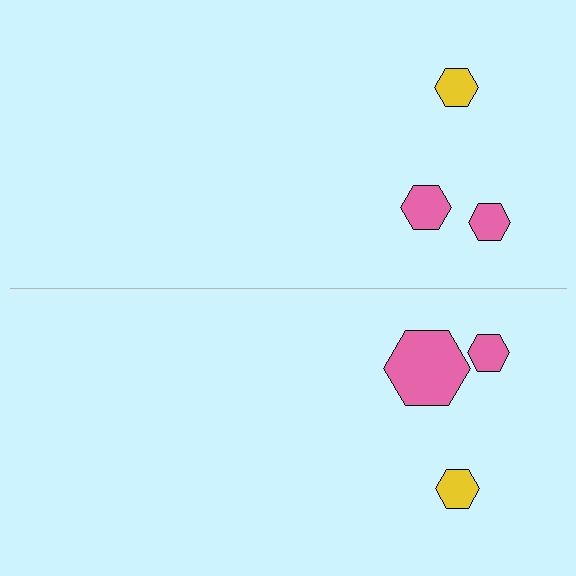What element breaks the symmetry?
The pink hexagon on the bottom side has a different size than its mirror counterpart.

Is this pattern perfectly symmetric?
No, the pattern is not perfectly symmetric. The pink hexagon on the bottom side has a different size than its mirror counterpart.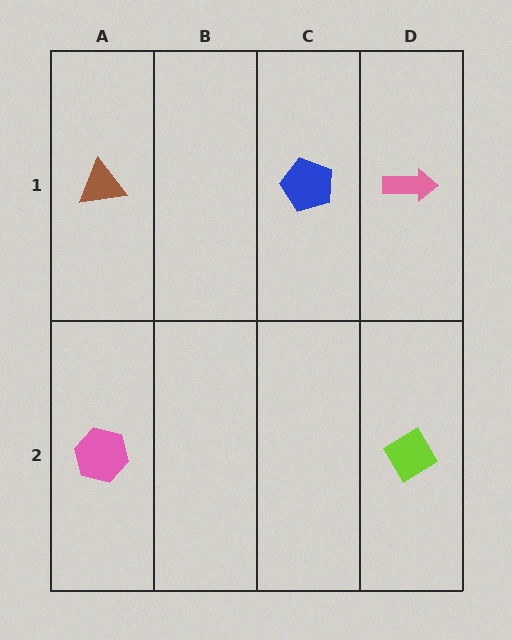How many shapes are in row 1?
3 shapes.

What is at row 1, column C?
A blue pentagon.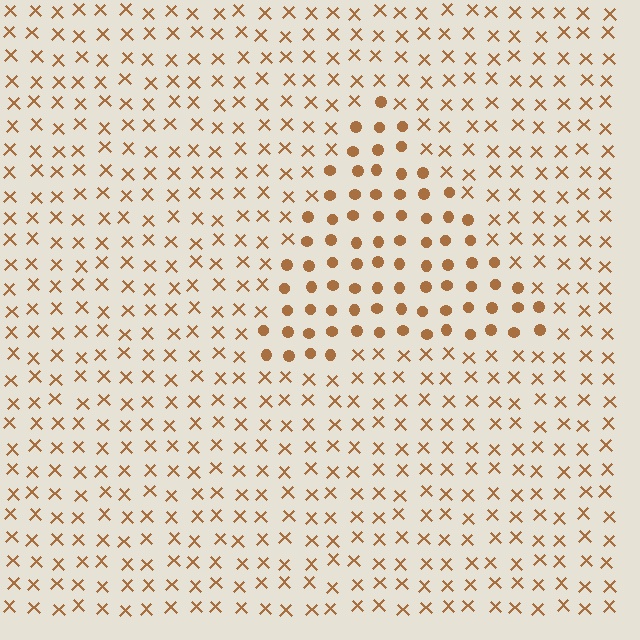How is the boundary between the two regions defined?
The boundary is defined by a change in element shape: circles inside vs. X marks outside. All elements share the same color and spacing.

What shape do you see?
I see a triangle.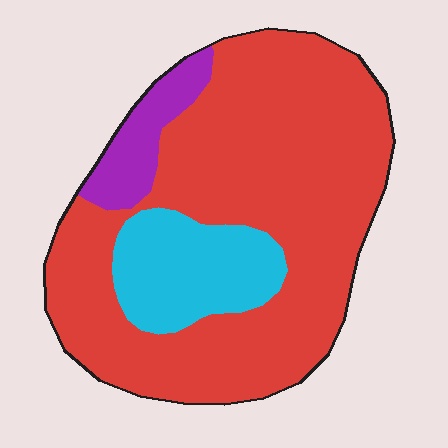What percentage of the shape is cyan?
Cyan takes up about one sixth (1/6) of the shape.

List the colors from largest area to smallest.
From largest to smallest: red, cyan, purple.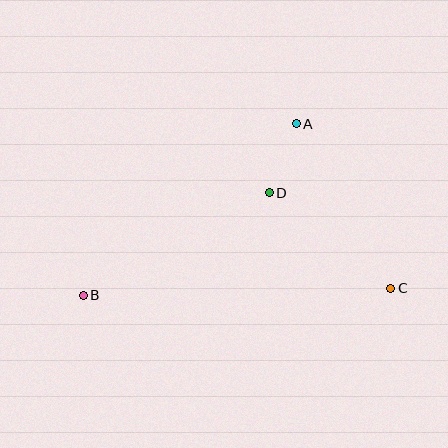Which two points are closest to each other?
Points A and D are closest to each other.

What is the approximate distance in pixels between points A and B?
The distance between A and B is approximately 274 pixels.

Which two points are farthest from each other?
Points B and C are farthest from each other.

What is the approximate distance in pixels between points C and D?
The distance between C and D is approximately 154 pixels.